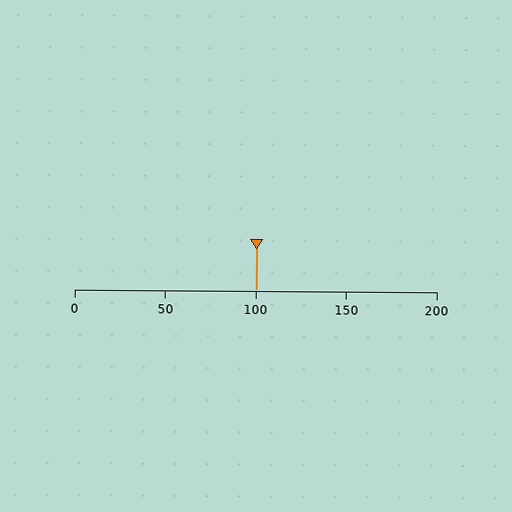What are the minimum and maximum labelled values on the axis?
The axis runs from 0 to 200.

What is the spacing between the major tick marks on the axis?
The major ticks are spaced 50 apart.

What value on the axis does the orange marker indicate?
The marker indicates approximately 100.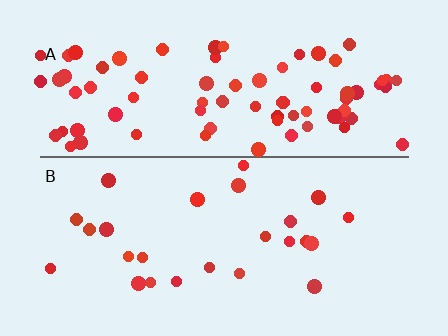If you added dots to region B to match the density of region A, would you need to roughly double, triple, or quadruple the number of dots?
Approximately triple.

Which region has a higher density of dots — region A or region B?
A (the top).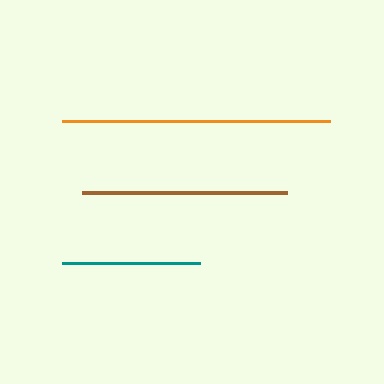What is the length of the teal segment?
The teal segment is approximately 138 pixels long.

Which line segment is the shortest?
The teal line is the shortest at approximately 138 pixels.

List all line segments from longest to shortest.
From longest to shortest: orange, brown, teal.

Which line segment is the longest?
The orange line is the longest at approximately 268 pixels.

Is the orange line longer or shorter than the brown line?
The orange line is longer than the brown line.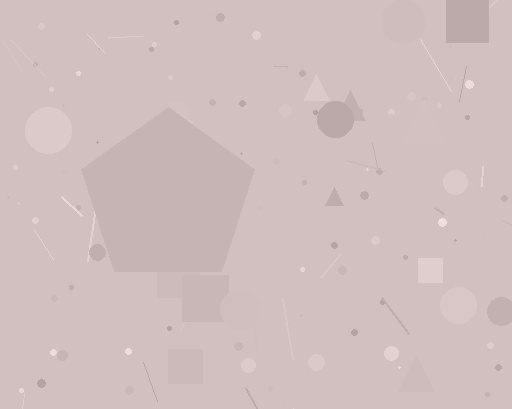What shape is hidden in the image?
A pentagon is hidden in the image.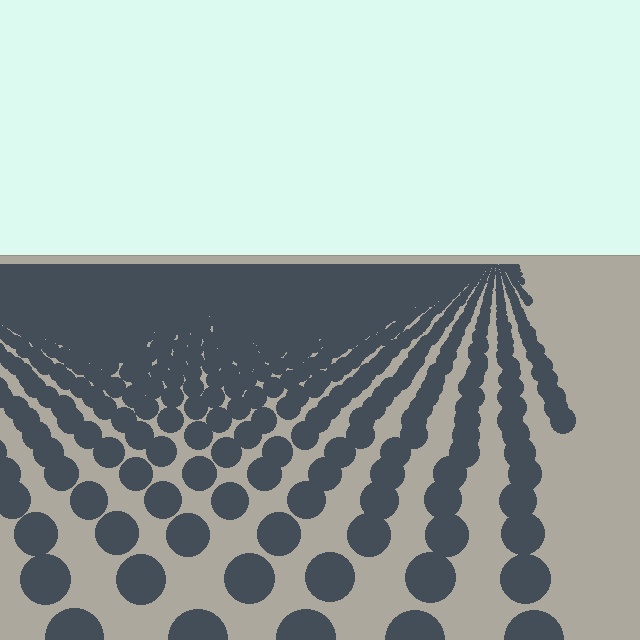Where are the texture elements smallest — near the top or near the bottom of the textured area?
Near the top.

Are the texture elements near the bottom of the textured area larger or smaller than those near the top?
Larger. Near the bottom, elements are closer to the viewer and appear at a bigger on-screen size.